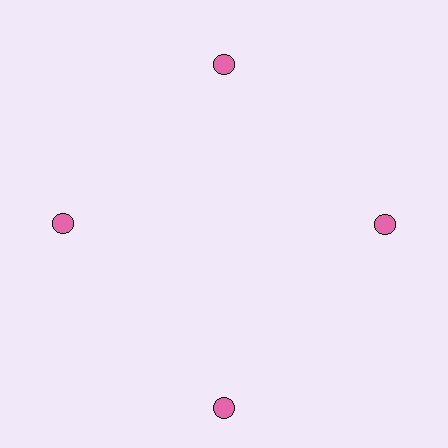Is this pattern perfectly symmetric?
No. The 4 pink circles are arranged in a ring, but one element near the 6 o'clock position is pushed outward from the center, breaking the 4-fold rotational symmetry.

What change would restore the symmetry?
The symmetry would be restored by moving it inward, back onto the ring so that all 4 circles sit at equal angles and equal distance from the center.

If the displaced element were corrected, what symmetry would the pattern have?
It would have 4-fold rotational symmetry — the pattern would map onto itself every 90 degrees.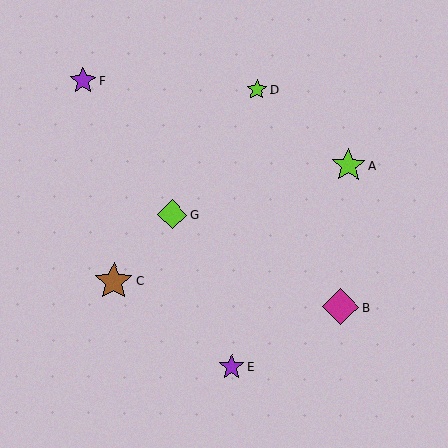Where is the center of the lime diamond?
The center of the lime diamond is at (172, 215).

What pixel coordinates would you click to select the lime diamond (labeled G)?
Click at (172, 215) to select the lime diamond G.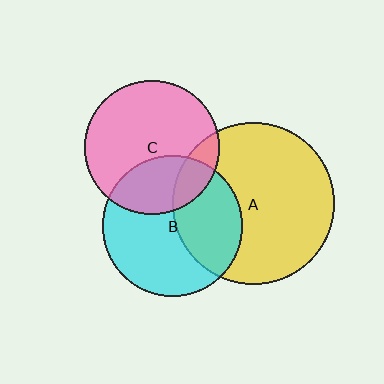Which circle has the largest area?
Circle A (yellow).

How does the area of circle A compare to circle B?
Approximately 1.3 times.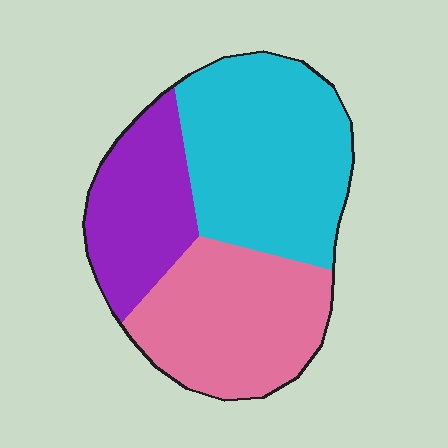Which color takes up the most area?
Cyan, at roughly 40%.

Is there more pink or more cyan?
Cyan.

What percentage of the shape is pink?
Pink takes up between a quarter and a half of the shape.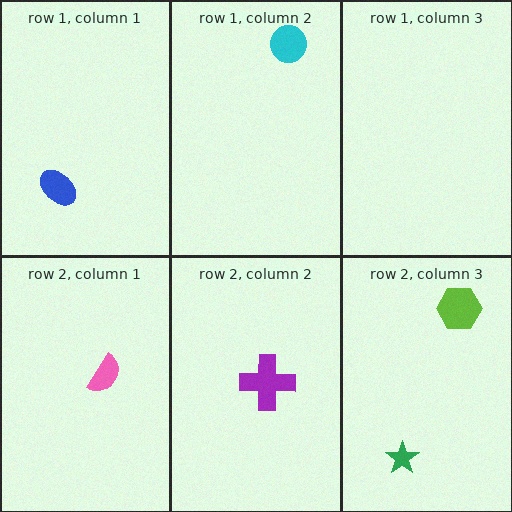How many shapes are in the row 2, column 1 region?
1.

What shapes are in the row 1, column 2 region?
The cyan circle.